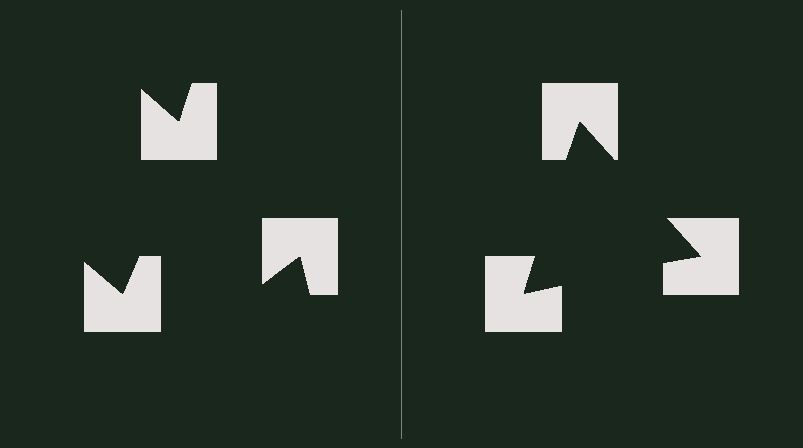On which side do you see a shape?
An illusory triangle appears on the right side. On the left side the wedge cuts are rotated, so no coherent shape forms.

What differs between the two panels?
The notched squares are positioned identically on both sides; only the wedge orientations differ. On the right they align to a triangle; on the left they are misaligned.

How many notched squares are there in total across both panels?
6 — 3 on each side.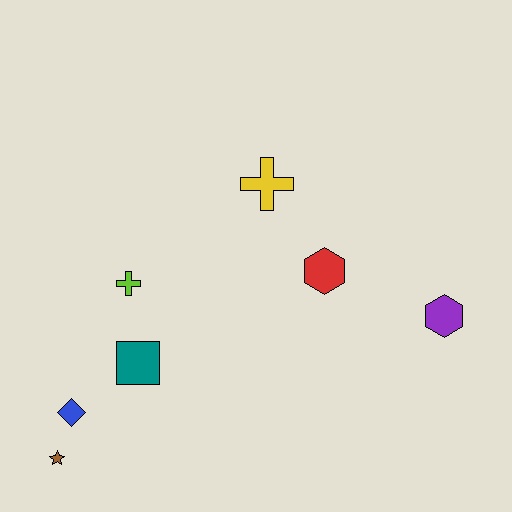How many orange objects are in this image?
There are no orange objects.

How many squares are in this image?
There is 1 square.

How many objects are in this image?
There are 7 objects.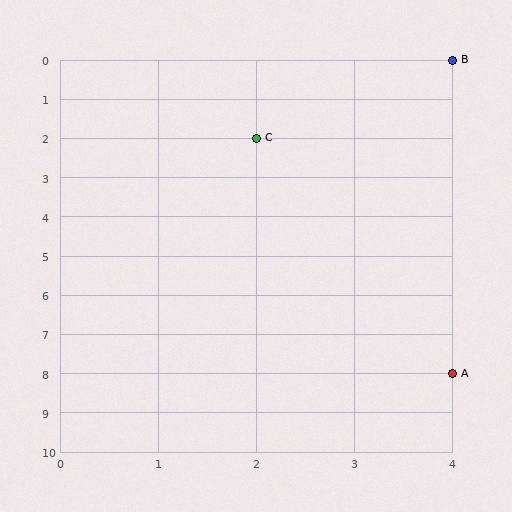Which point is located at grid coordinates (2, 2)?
Point C is at (2, 2).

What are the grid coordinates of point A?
Point A is at grid coordinates (4, 8).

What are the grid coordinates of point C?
Point C is at grid coordinates (2, 2).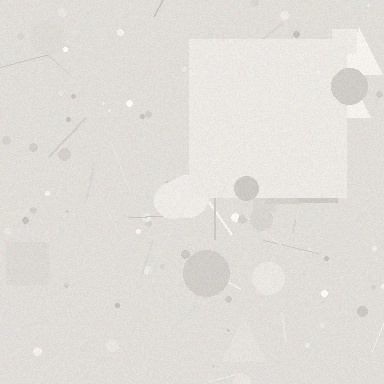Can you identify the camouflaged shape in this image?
The camouflaged shape is a square.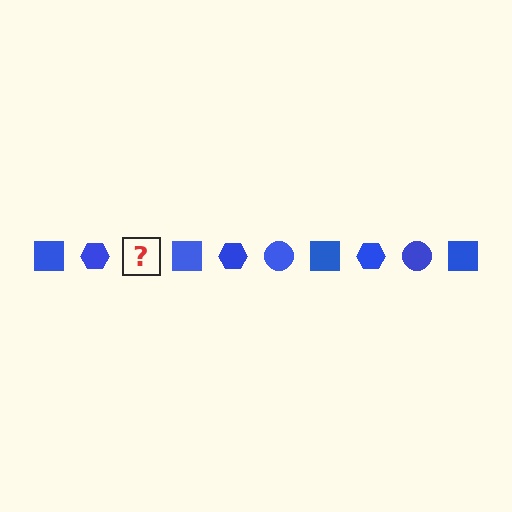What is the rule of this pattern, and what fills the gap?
The rule is that the pattern cycles through square, hexagon, circle shapes in blue. The gap should be filled with a blue circle.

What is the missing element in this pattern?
The missing element is a blue circle.